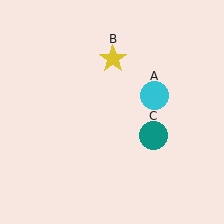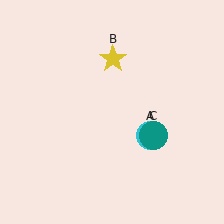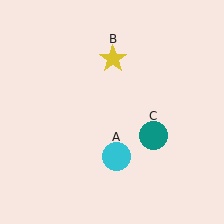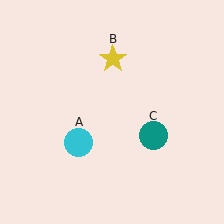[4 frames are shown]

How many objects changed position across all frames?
1 object changed position: cyan circle (object A).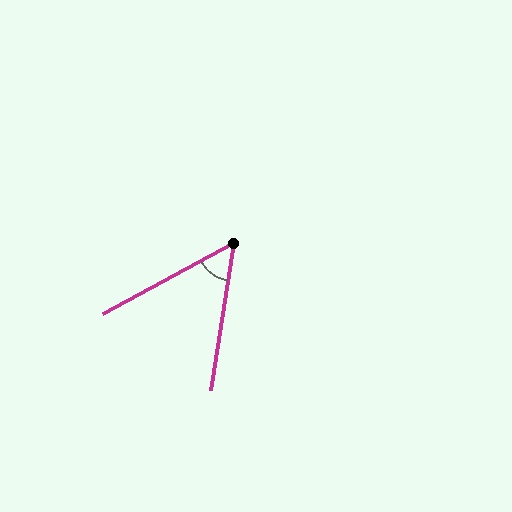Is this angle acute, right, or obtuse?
It is acute.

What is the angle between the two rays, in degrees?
Approximately 52 degrees.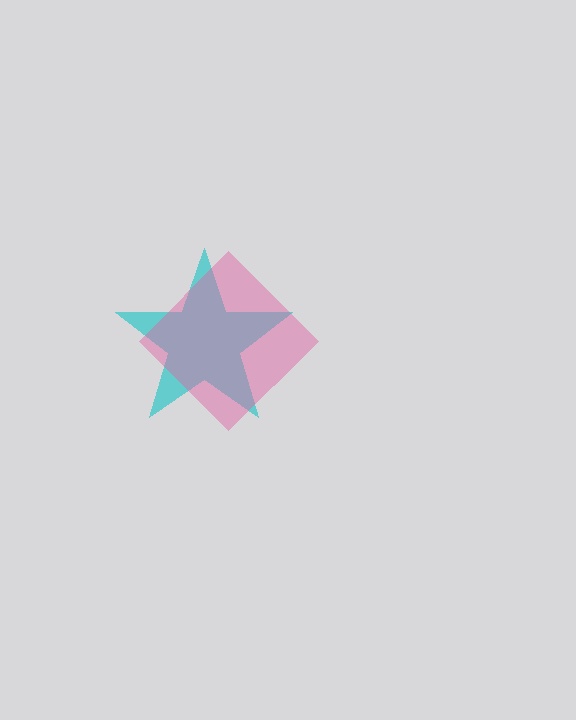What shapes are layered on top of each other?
The layered shapes are: a cyan star, a pink diamond.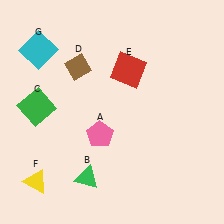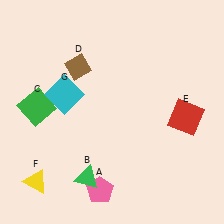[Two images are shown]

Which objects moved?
The objects that moved are: the pink pentagon (A), the red square (E), the cyan square (G).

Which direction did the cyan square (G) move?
The cyan square (G) moved down.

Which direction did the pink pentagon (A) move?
The pink pentagon (A) moved down.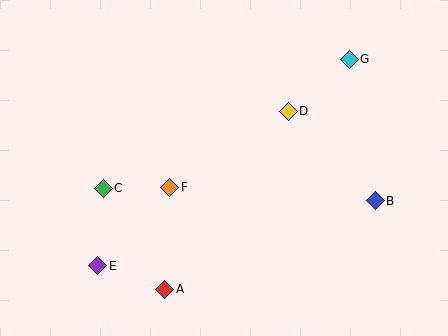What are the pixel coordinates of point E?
Point E is at (98, 266).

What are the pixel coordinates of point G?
Point G is at (349, 59).